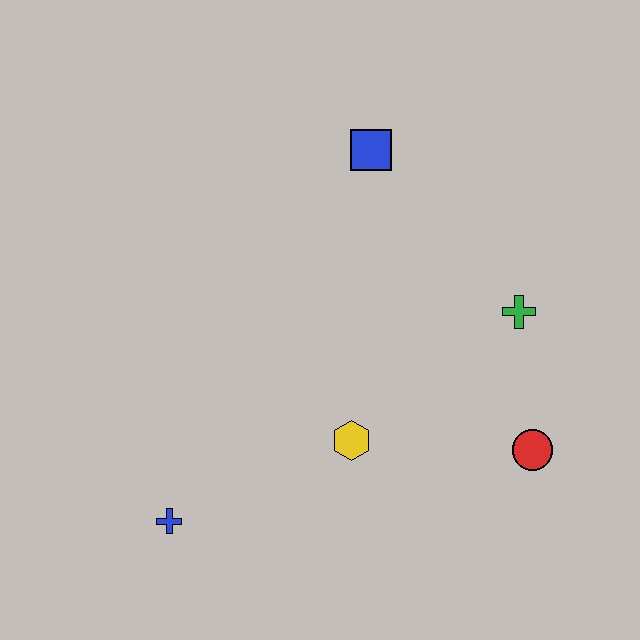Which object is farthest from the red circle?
The blue cross is farthest from the red circle.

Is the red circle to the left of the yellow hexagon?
No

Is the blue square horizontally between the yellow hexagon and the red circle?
Yes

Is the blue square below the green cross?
No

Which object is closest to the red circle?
The green cross is closest to the red circle.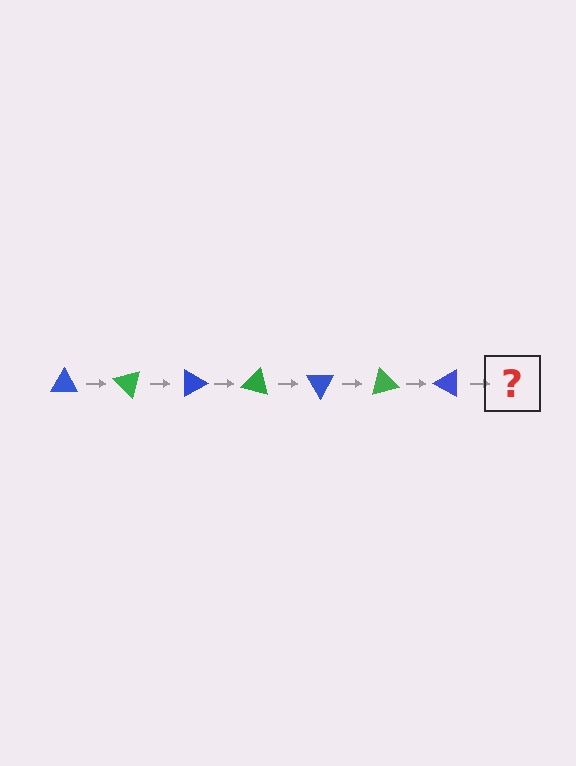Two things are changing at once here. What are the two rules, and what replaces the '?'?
The two rules are that it rotates 45 degrees each step and the color cycles through blue and green. The '?' should be a green triangle, rotated 315 degrees from the start.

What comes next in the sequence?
The next element should be a green triangle, rotated 315 degrees from the start.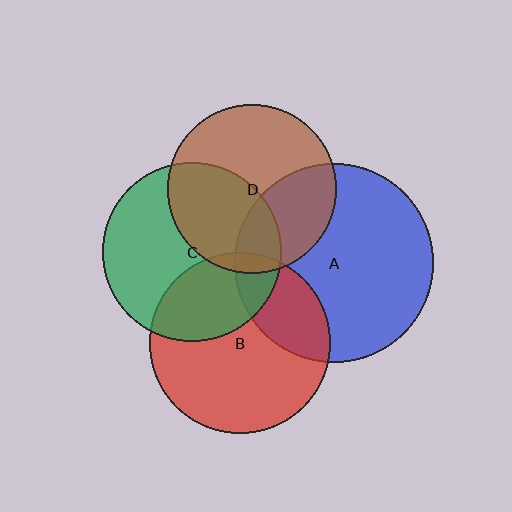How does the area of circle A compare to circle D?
Approximately 1.4 times.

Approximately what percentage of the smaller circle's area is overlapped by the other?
Approximately 5%.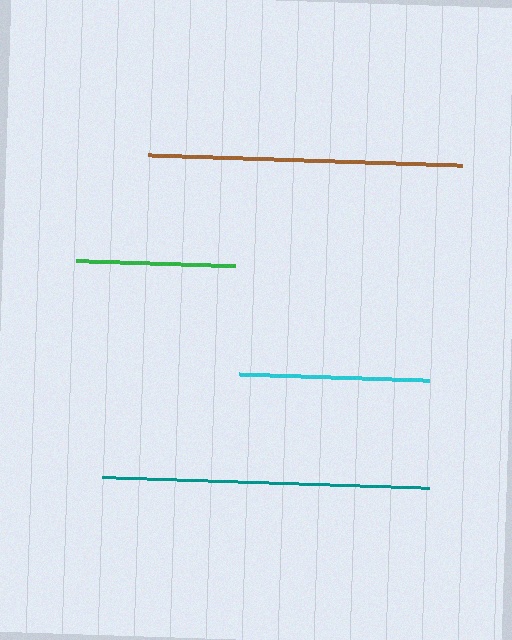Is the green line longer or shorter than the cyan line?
The cyan line is longer than the green line.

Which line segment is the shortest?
The green line is the shortest at approximately 158 pixels.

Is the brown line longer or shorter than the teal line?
The teal line is longer than the brown line.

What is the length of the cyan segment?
The cyan segment is approximately 190 pixels long.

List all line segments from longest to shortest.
From longest to shortest: teal, brown, cyan, green.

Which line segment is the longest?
The teal line is the longest at approximately 327 pixels.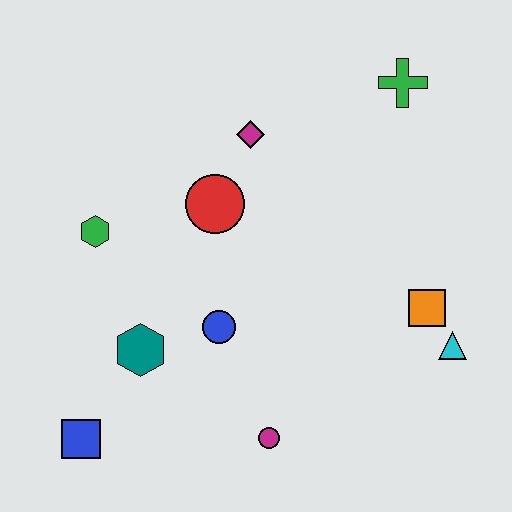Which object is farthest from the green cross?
The blue square is farthest from the green cross.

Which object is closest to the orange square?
The cyan triangle is closest to the orange square.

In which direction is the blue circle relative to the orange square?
The blue circle is to the left of the orange square.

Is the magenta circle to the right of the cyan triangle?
No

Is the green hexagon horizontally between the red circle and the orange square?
No